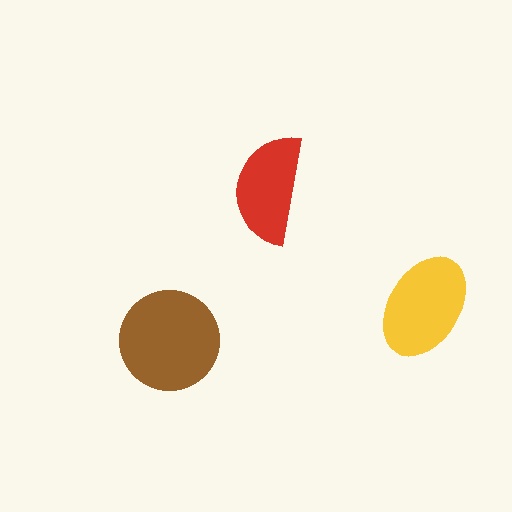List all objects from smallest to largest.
The red semicircle, the yellow ellipse, the brown circle.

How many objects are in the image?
There are 3 objects in the image.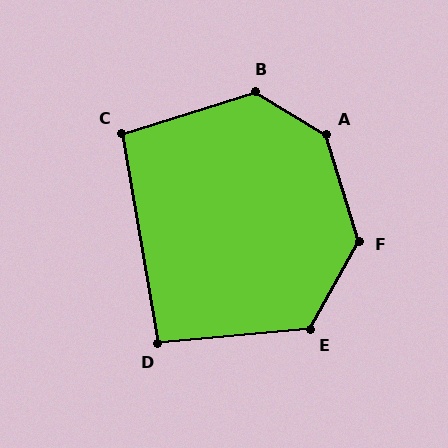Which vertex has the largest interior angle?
A, at approximately 138 degrees.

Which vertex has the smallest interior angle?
D, at approximately 95 degrees.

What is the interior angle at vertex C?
Approximately 98 degrees (obtuse).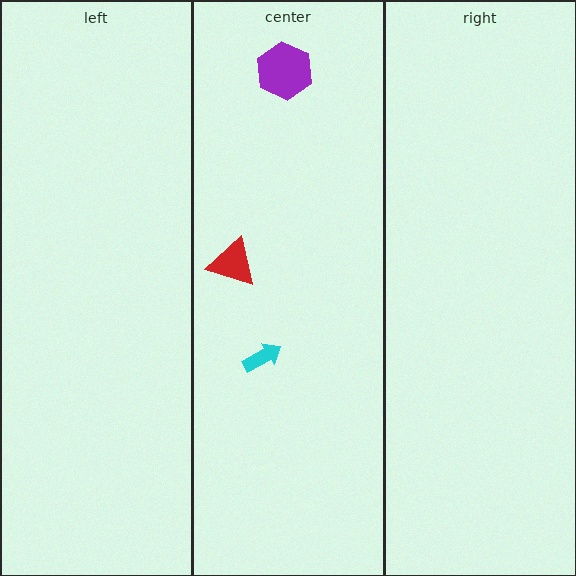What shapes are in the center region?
The purple hexagon, the cyan arrow, the red triangle.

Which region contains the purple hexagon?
The center region.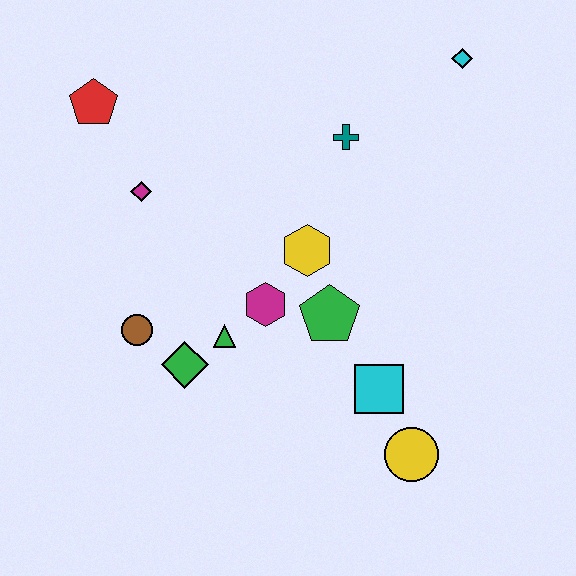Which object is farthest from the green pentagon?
The red pentagon is farthest from the green pentagon.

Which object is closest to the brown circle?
The green diamond is closest to the brown circle.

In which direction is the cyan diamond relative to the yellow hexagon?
The cyan diamond is above the yellow hexagon.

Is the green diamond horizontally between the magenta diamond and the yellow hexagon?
Yes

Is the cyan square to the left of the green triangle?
No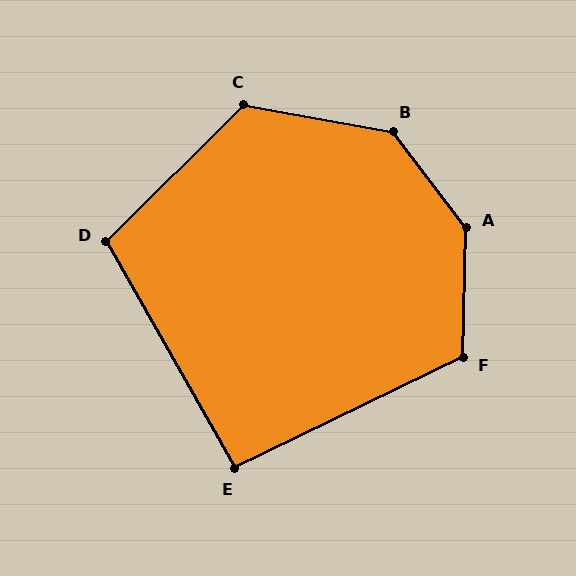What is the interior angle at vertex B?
Approximately 137 degrees (obtuse).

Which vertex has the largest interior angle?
A, at approximately 141 degrees.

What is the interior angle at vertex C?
Approximately 125 degrees (obtuse).